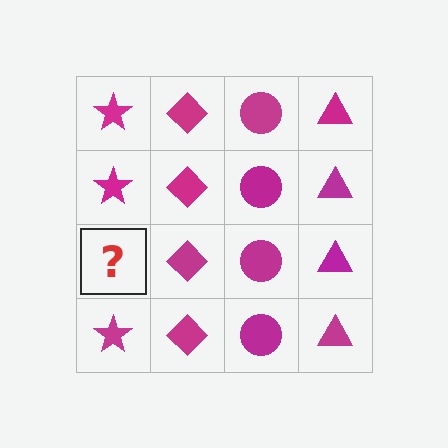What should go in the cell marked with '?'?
The missing cell should contain a magenta star.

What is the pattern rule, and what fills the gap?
The rule is that each column has a consistent shape. The gap should be filled with a magenta star.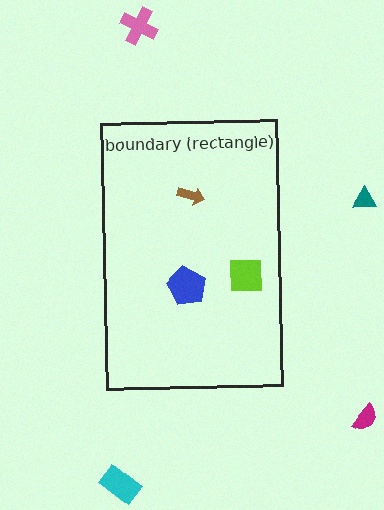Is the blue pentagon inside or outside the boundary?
Inside.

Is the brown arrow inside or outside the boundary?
Inside.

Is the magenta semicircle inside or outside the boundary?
Outside.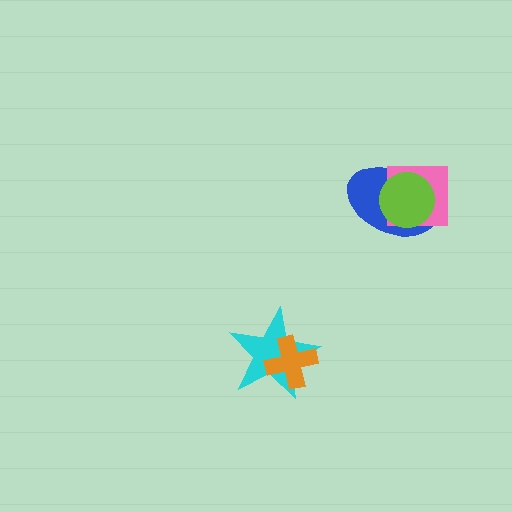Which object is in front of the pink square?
The lime circle is in front of the pink square.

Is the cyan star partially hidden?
Yes, it is partially covered by another shape.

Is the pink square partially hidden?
Yes, it is partially covered by another shape.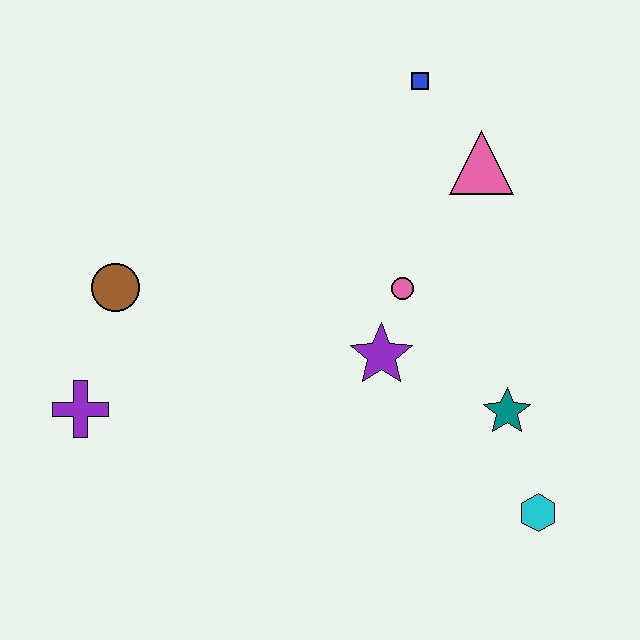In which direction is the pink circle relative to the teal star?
The pink circle is above the teal star.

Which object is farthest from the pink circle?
The purple cross is farthest from the pink circle.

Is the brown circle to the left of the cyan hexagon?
Yes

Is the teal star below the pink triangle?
Yes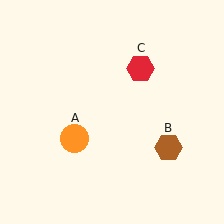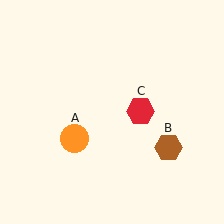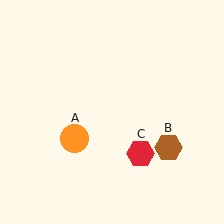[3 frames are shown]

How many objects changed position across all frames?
1 object changed position: red hexagon (object C).